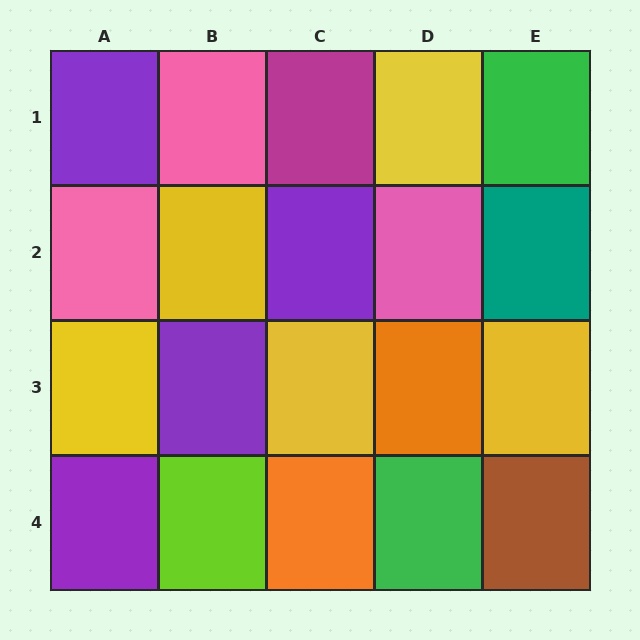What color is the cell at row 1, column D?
Yellow.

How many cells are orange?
2 cells are orange.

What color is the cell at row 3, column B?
Purple.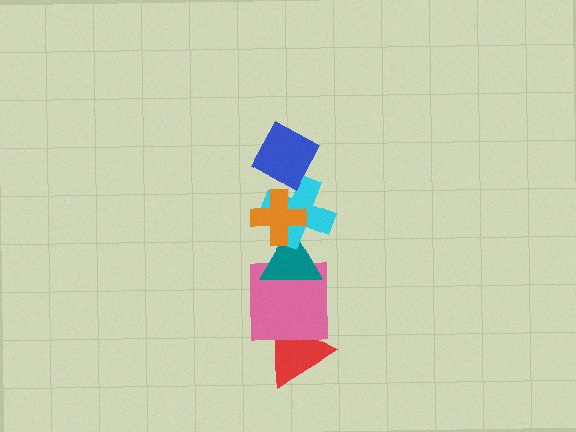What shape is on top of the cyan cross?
The orange cross is on top of the cyan cross.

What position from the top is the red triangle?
The red triangle is 6th from the top.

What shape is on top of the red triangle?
The pink square is on top of the red triangle.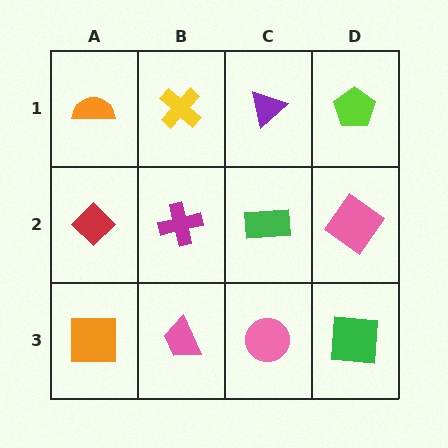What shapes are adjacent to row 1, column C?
A green rectangle (row 2, column C), a yellow cross (row 1, column B), a lime pentagon (row 1, column D).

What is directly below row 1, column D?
A pink diamond.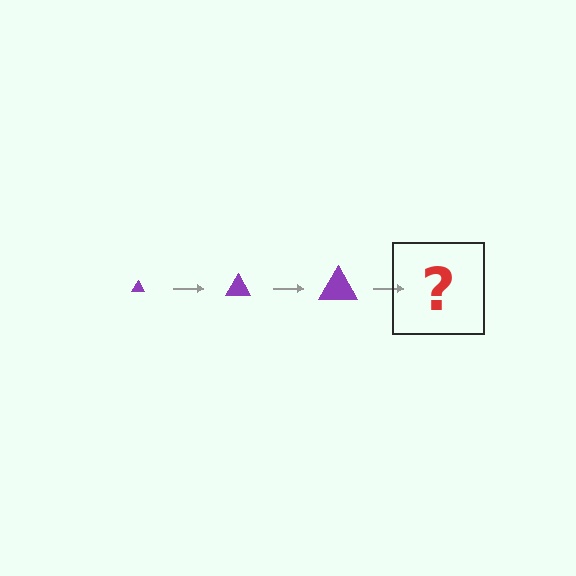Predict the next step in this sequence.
The next step is a purple triangle, larger than the previous one.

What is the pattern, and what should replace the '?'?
The pattern is that the triangle gets progressively larger each step. The '?' should be a purple triangle, larger than the previous one.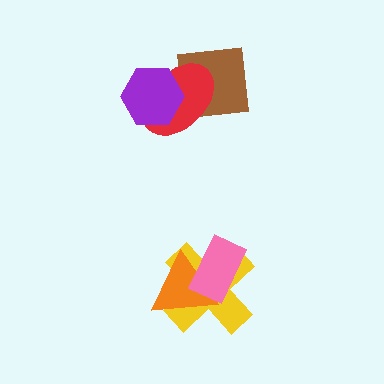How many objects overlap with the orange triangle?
2 objects overlap with the orange triangle.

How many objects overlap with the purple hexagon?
1 object overlaps with the purple hexagon.